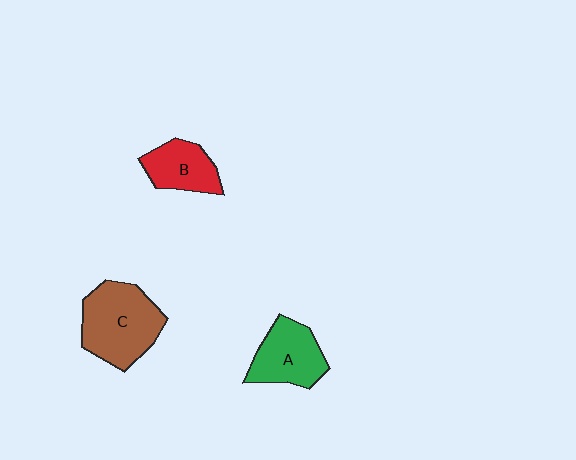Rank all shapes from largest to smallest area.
From largest to smallest: C (brown), A (green), B (red).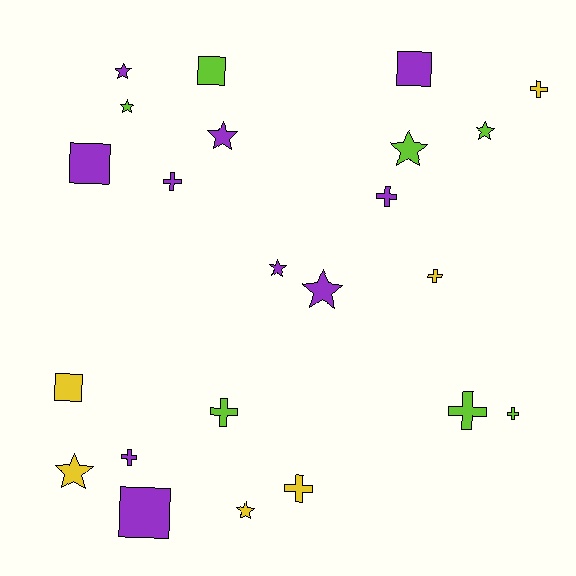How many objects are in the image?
There are 23 objects.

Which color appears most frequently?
Purple, with 10 objects.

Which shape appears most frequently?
Cross, with 9 objects.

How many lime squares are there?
There is 1 lime square.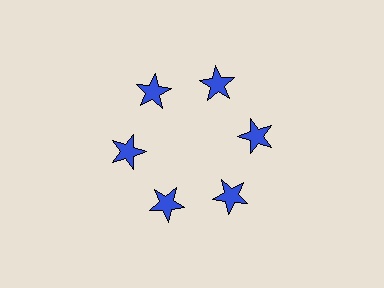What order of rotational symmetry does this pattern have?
This pattern has 6-fold rotational symmetry.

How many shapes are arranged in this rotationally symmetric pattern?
There are 6 shapes, arranged in 6 groups of 1.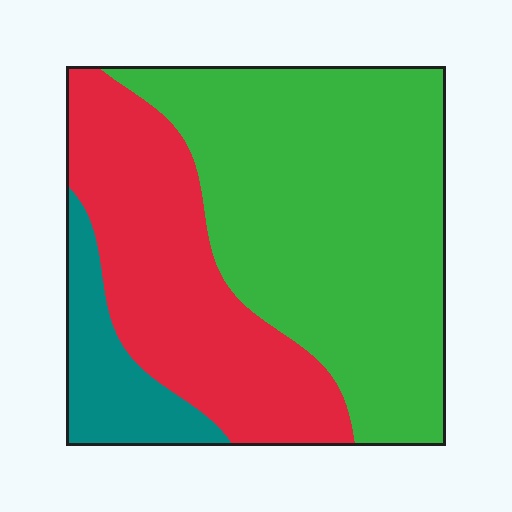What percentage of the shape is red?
Red covers around 35% of the shape.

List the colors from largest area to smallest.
From largest to smallest: green, red, teal.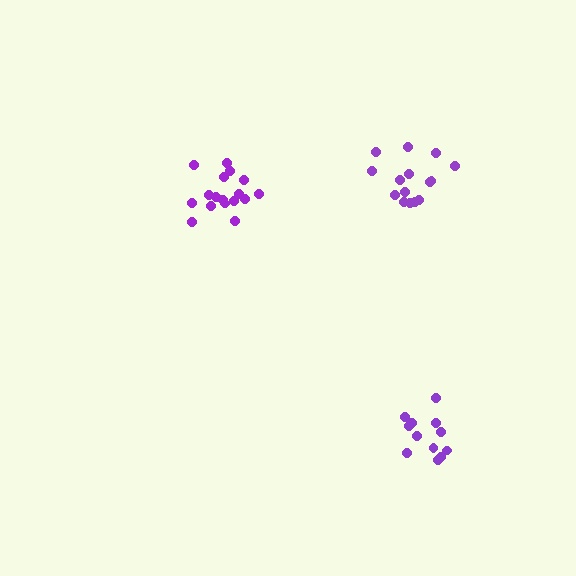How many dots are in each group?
Group 1: 17 dots, Group 2: 15 dots, Group 3: 12 dots (44 total).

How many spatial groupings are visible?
There are 3 spatial groupings.